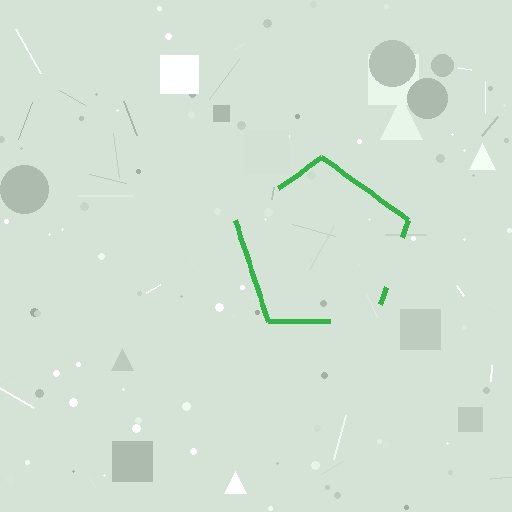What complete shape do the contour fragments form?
The contour fragments form a pentagon.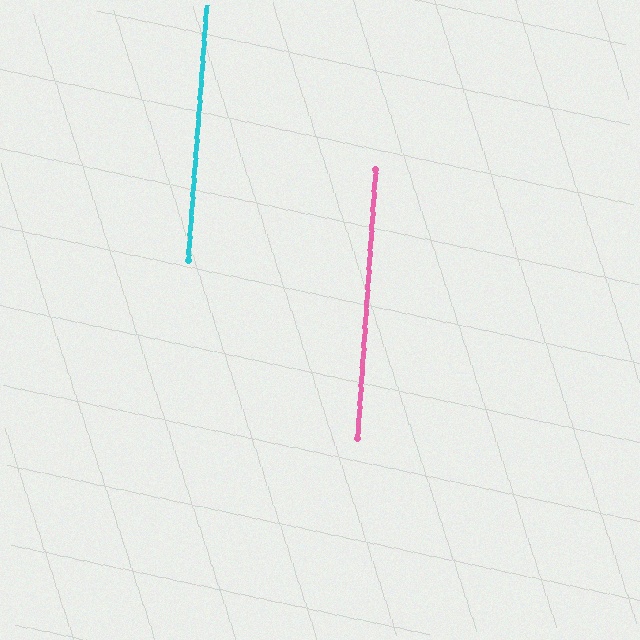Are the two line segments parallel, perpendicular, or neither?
Parallel — their directions differ by only 0.3°.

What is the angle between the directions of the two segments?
Approximately 0 degrees.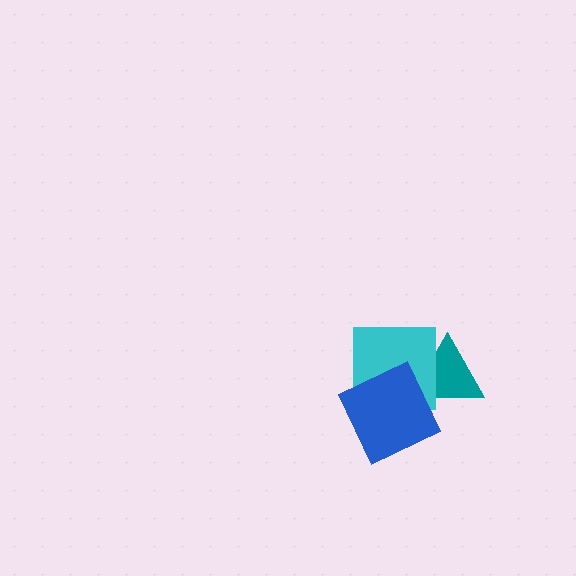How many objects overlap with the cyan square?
2 objects overlap with the cyan square.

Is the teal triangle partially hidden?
Yes, it is partially covered by another shape.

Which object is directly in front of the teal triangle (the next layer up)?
The cyan square is directly in front of the teal triangle.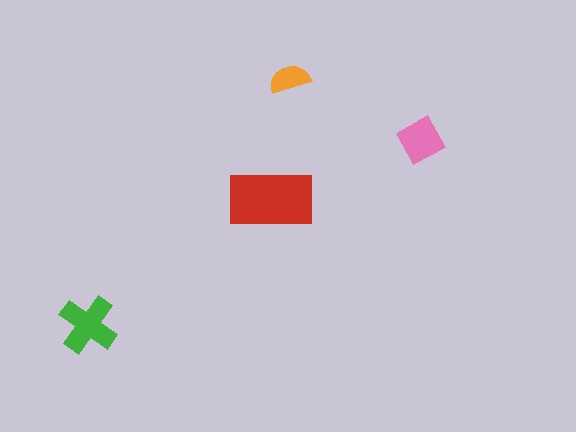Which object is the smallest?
The orange semicircle.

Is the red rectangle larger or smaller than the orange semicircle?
Larger.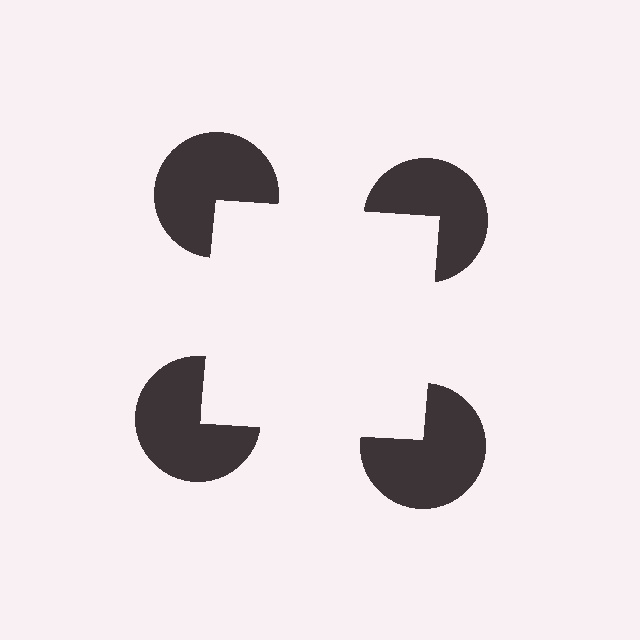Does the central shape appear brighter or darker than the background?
It typically appears slightly brighter than the background, even though no actual brightness change is drawn.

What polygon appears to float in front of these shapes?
An illusory square — its edges are inferred from the aligned wedge cuts in the pac-man discs, not physically drawn.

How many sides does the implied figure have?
4 sides.